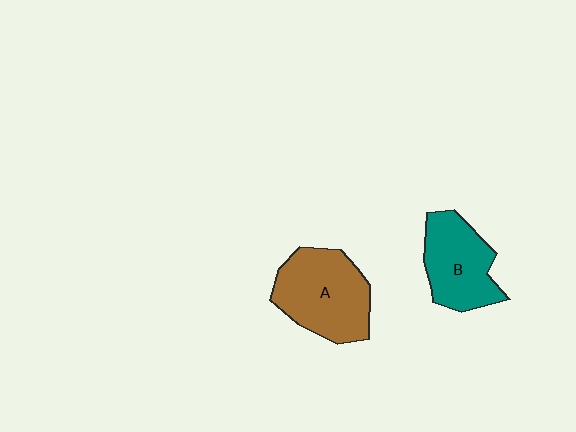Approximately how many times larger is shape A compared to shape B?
Approximately 1.2 times.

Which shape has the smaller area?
Shape B (teal).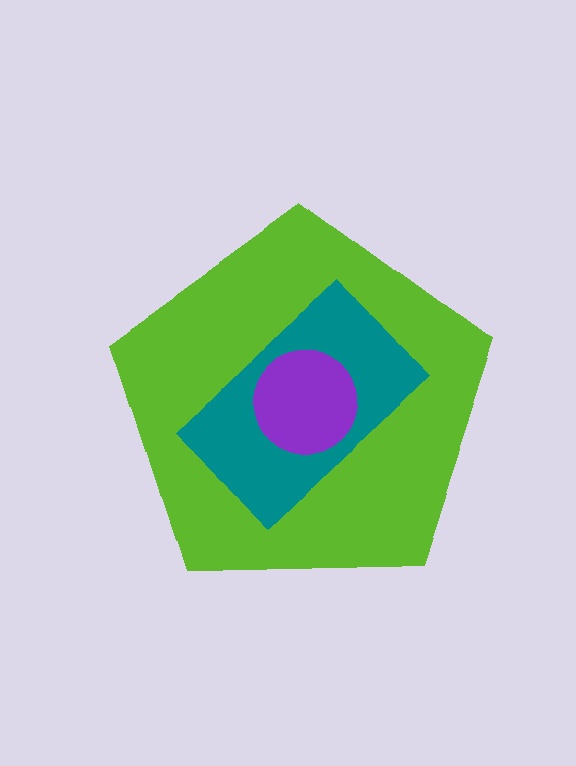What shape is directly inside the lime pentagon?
The teal rectangle.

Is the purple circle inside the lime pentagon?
Yes.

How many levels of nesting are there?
3.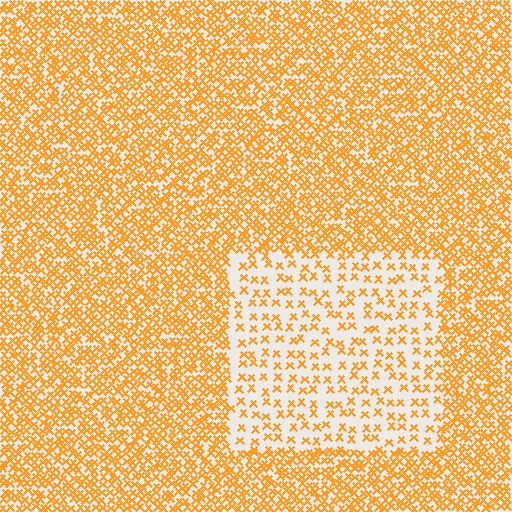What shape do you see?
I see a rectangle.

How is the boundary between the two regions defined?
The boundary is defined by a change in element density (approximately 2.6x ratio). All elements are the same color, size, and shape.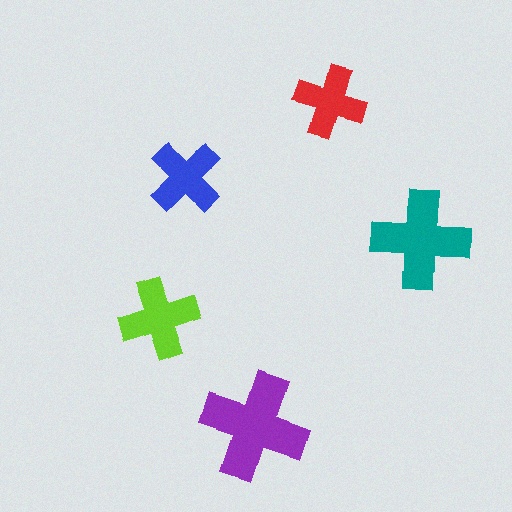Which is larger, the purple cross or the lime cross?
The purple one.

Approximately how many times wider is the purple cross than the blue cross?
About 1.5 times wider.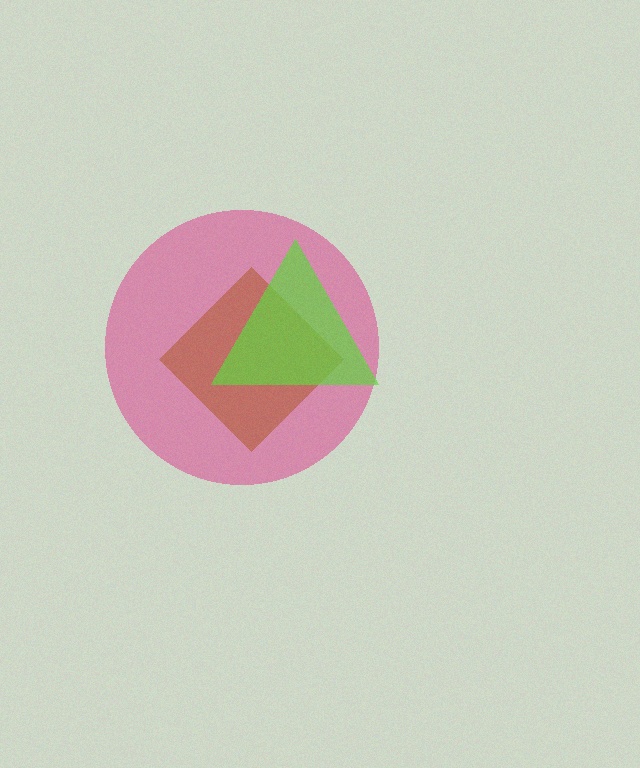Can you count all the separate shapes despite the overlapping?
Yes, there are 3 separate shapes.